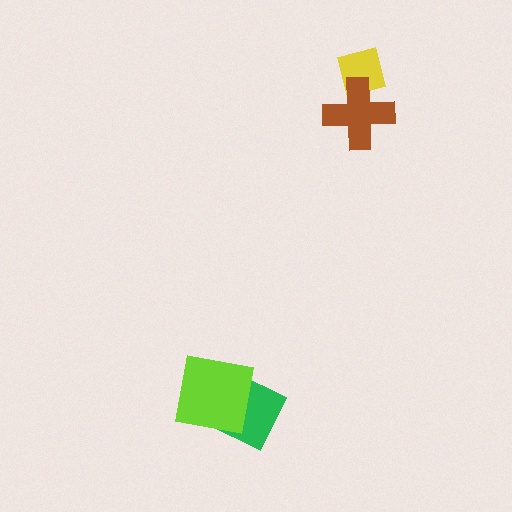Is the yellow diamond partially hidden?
Yes, it is partially covered by another shape.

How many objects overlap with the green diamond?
1 object overlaps with the green diamond.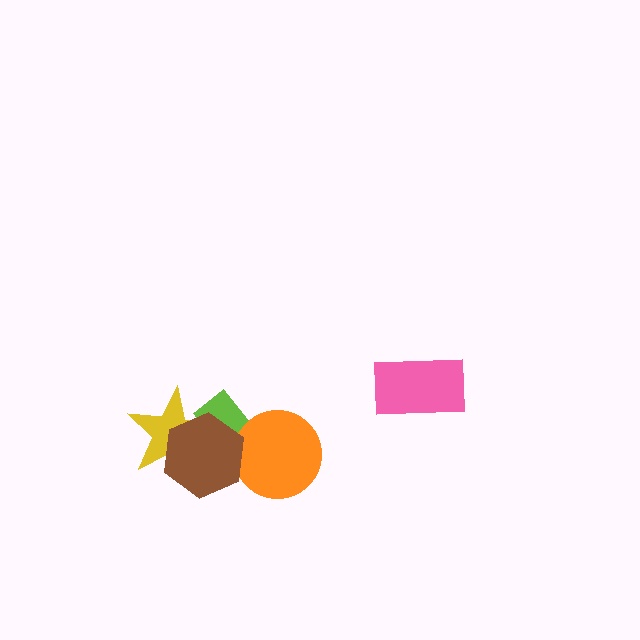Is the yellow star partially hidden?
Yes, it is partially covered by another shape.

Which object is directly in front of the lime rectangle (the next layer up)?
The orange circle is directly in front of the lime rectangle.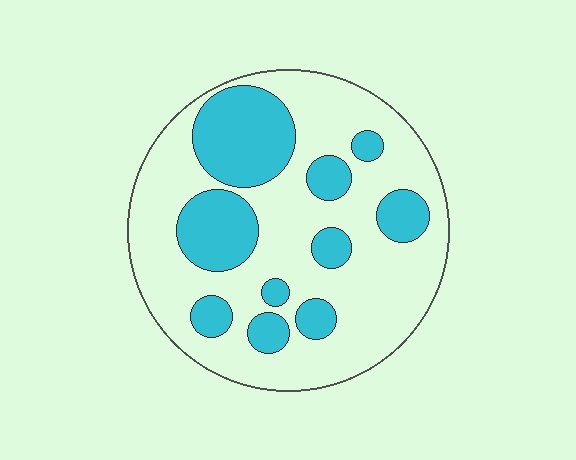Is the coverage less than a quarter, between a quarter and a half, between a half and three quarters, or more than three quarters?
Between a quarter and a half.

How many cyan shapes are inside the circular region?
10.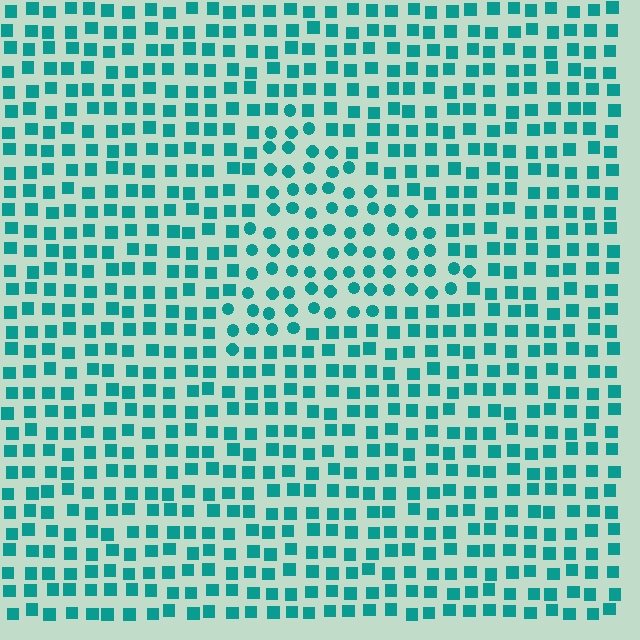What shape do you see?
I see a triangle.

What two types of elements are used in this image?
The image uses circles inside the triangle region and squares outside it.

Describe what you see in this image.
The image is filled with small teal elements arranged in a uniform grid. A triangle-shaped region contains circles, while the surrounding area contains squares. The boundary is defined purely by the change in element shape.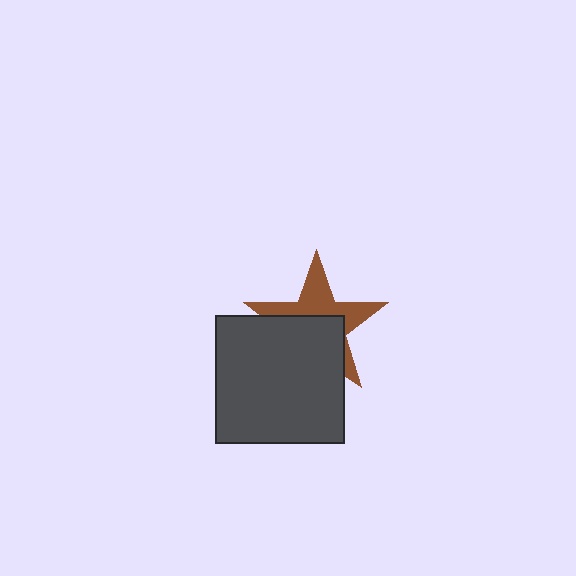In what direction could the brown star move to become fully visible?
The brown star could move up. That would shift it out from behind the dark gray square entirely.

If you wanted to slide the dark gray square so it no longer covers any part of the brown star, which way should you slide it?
Slide it down — that is the most direct way to separate the two shapes.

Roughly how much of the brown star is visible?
About half of it is visible (roughly 49%).